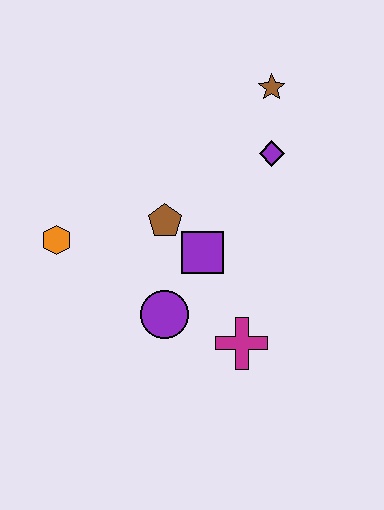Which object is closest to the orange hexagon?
The brown pentagon is closest to the orange hexagon.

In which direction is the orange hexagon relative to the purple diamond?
The orange hexagon is to the left of the purple diamond.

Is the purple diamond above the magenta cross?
Yes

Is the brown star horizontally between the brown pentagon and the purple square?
No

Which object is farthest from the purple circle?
The brown star is farthest from the purple circle.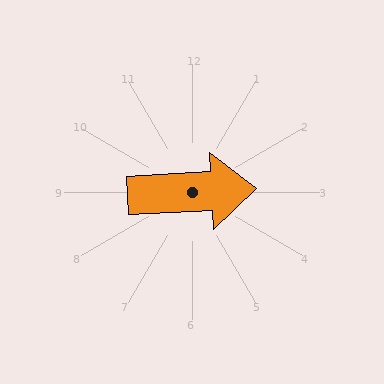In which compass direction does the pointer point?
East.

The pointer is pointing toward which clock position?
Roughly 3 o'clock.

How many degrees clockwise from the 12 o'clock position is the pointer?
Approximately 87 degrees.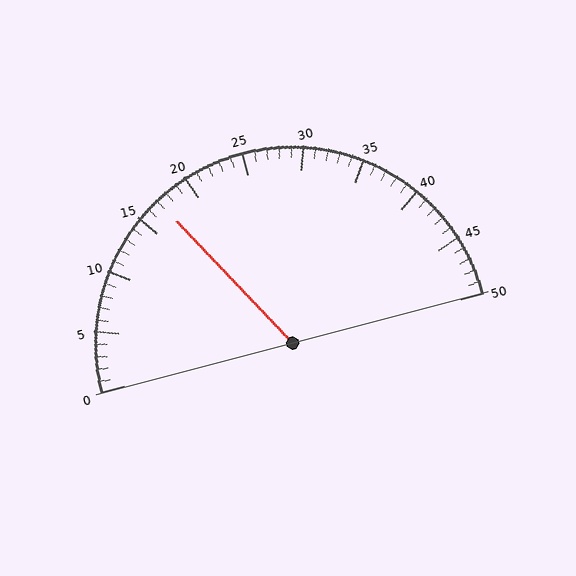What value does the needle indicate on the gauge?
The needle indicates approximately 17.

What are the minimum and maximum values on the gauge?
The gauge ranges from 0 to 50.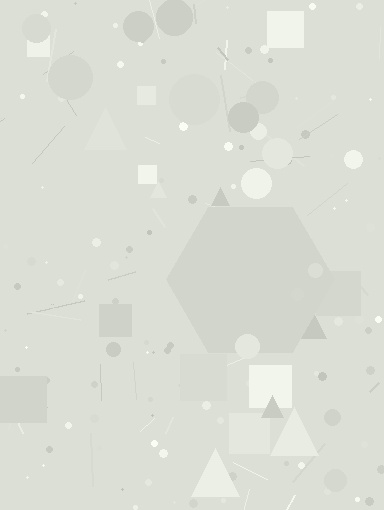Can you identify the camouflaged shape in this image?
The camouflaged shape is a hexagon.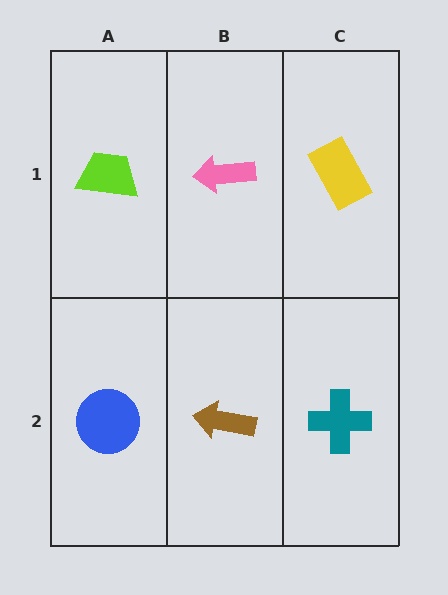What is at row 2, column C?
A teal cross.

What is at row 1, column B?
A pink arrow.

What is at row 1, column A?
A lime trapezoid.